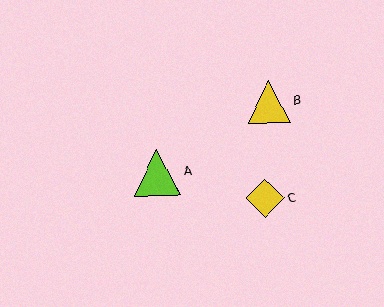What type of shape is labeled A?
Shape A is a lime triangle.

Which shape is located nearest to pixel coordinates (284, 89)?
The yellow triangle (labeled B) at (269, 102) is nearest to that location.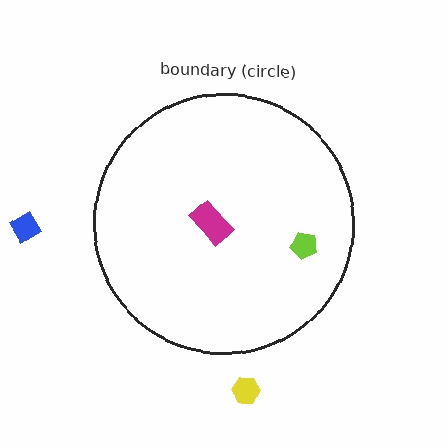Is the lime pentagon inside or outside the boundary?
Inside.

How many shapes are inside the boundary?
2 inside, 2 outside.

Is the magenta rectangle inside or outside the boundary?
Inside.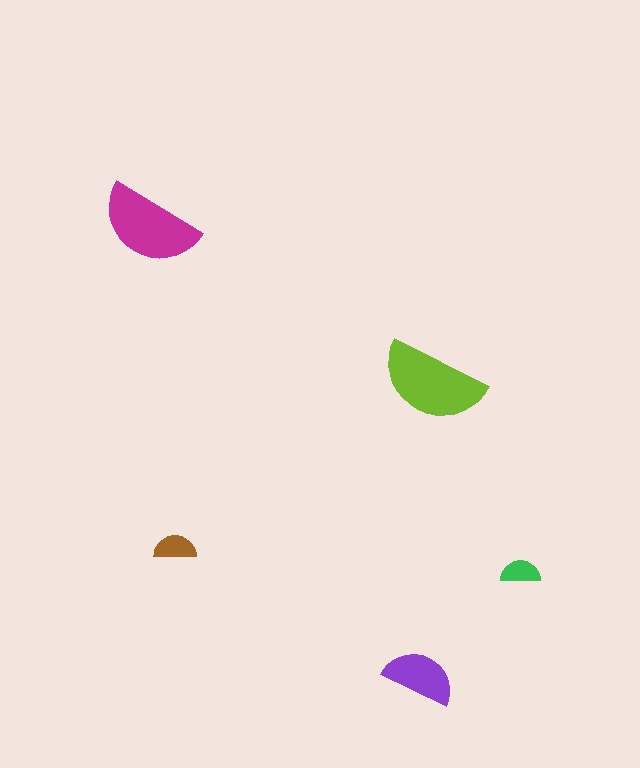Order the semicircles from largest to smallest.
the lime one, the magenta one, the purple one, the brown one, the green one.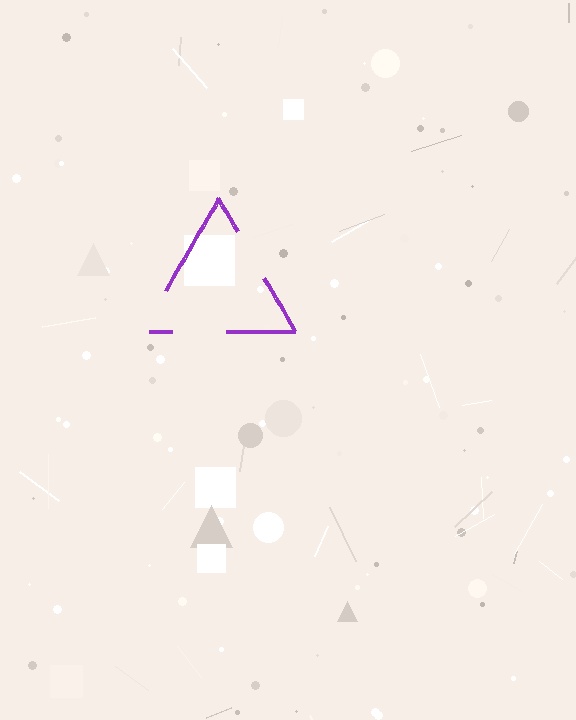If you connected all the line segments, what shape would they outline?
They would outline a triangle.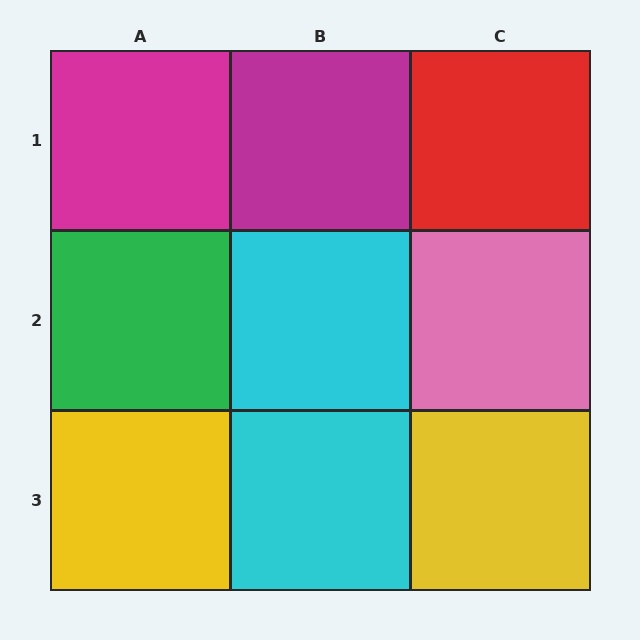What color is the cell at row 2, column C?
Pink.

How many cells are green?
1 cell is green.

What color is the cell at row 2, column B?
Cyan.